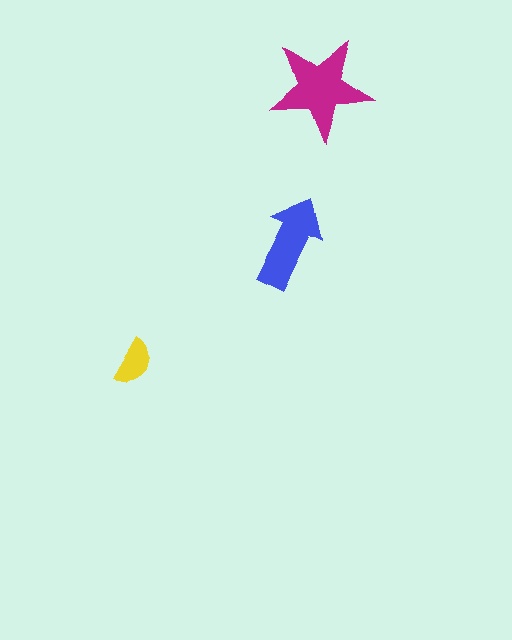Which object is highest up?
The magenta star is topmost.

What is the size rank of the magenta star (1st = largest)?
1st.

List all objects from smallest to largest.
The yellow semicircle, the blue arrow, the magenta star.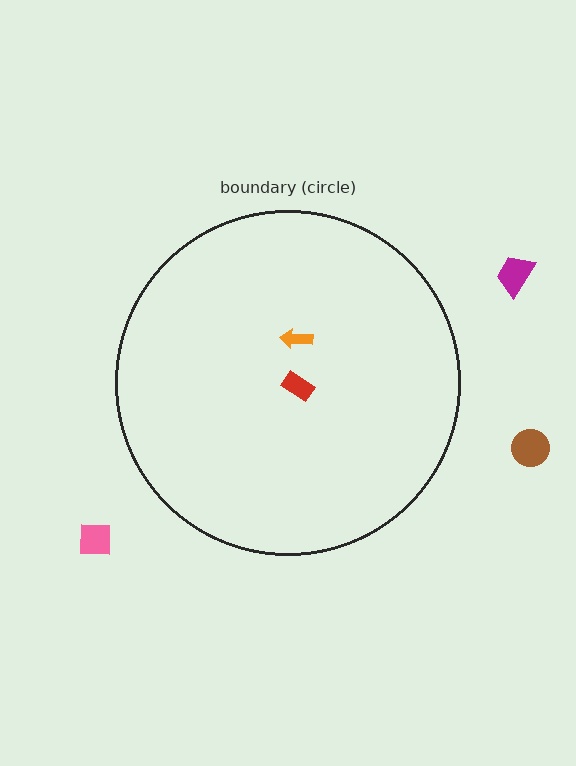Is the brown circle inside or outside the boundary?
Outside.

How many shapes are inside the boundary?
2 inside, 3 outside.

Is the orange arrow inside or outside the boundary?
Inside.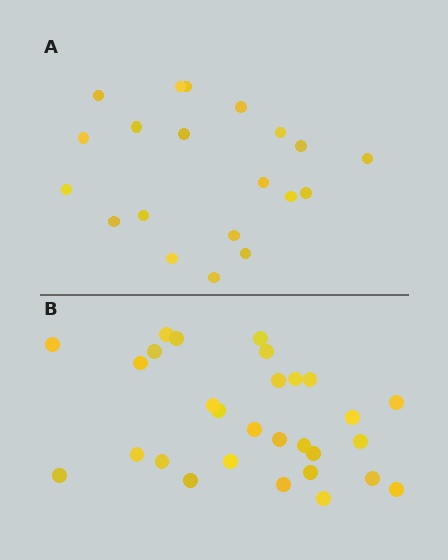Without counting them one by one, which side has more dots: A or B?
Region B (the bottom region) has more dots.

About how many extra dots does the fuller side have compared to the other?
Region B has roughly 8 or so more dots than region A.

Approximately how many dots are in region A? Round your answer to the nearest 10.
About 20 dots.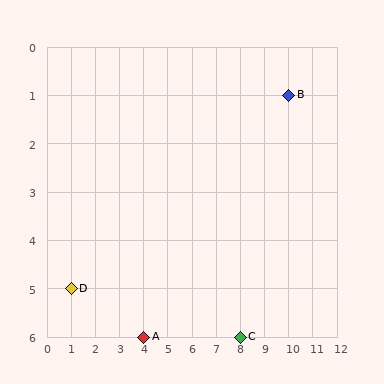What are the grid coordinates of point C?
Point C is at grid coordinates (8, 6).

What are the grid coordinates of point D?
Point D is at grid coordinates (1, 5).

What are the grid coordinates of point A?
Point A is at grid coordinates (4, 6).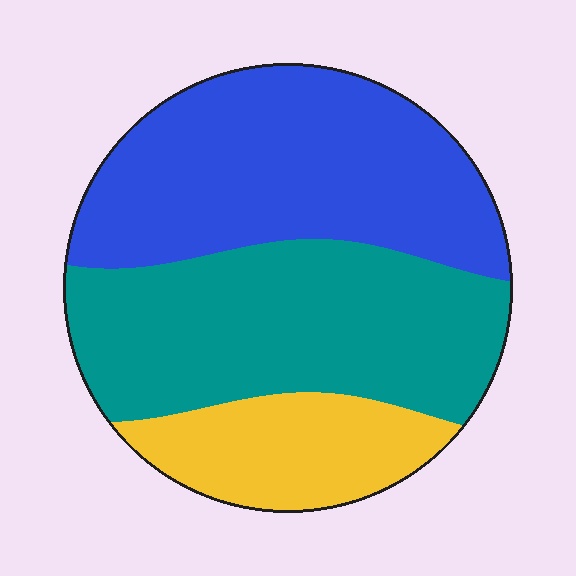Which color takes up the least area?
Yellow, at roughly 20%.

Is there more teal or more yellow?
Teal.